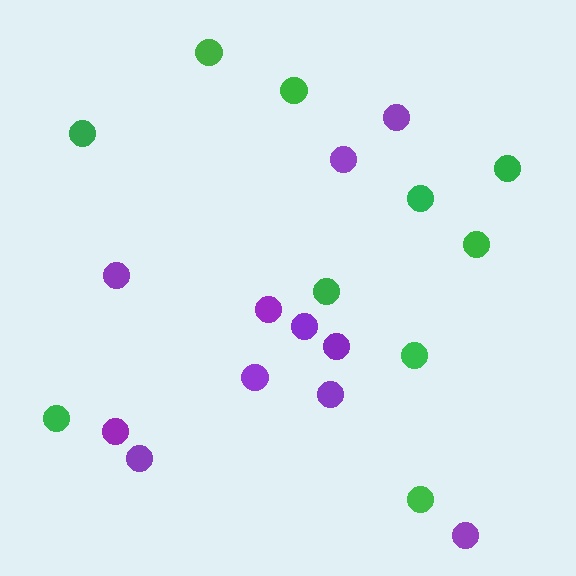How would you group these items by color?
There are 2 groups: one group of green circles (10) and one group of purple circles (11).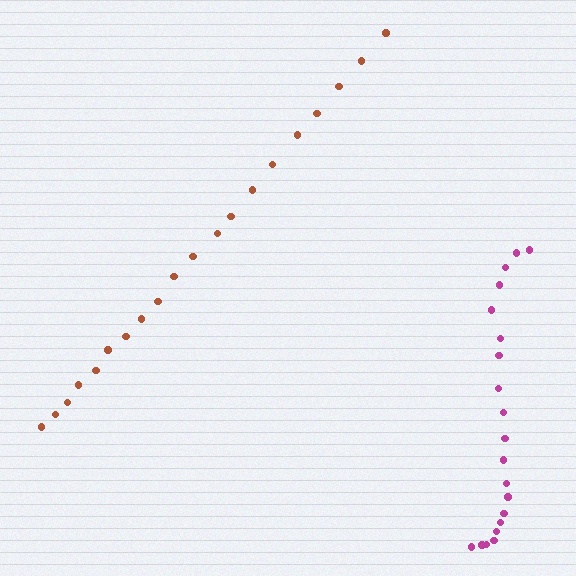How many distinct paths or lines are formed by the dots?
There are 2 distinct paths.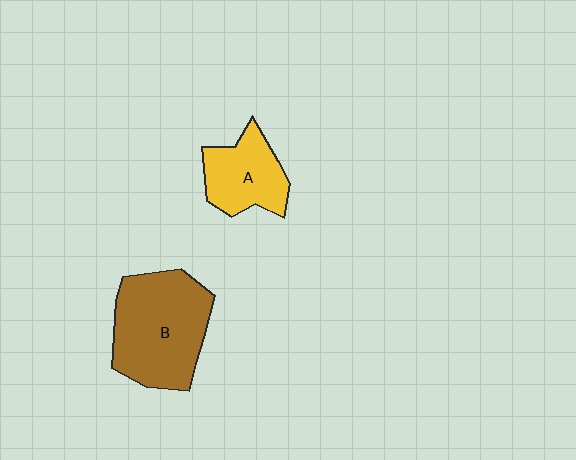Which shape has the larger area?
Shape B (brown).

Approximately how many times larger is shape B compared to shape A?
Approximately 1.7 times.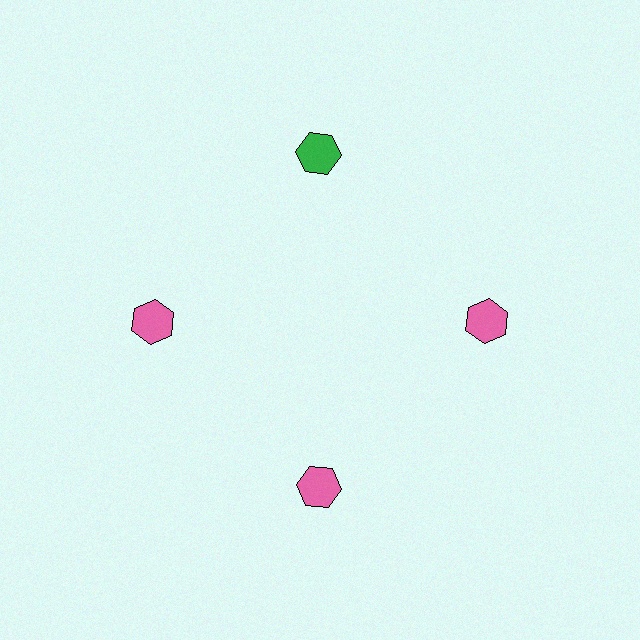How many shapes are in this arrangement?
There are 4 shapes arranged in a ring pattern.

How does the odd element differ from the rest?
It has a different color: green instead of pink.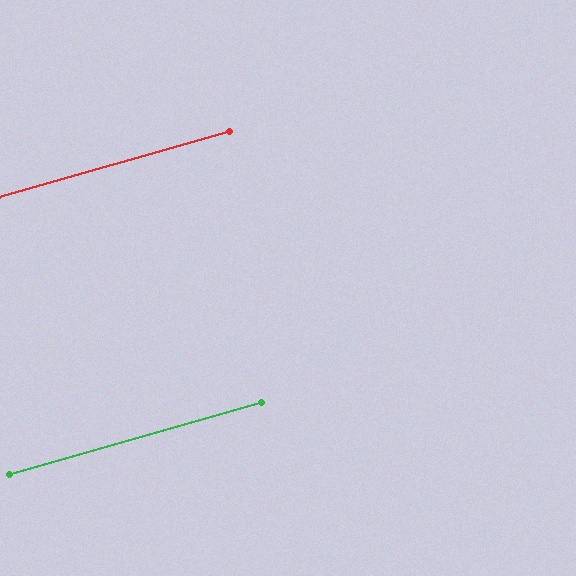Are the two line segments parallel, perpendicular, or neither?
Parallel — their directions differ by only 0.2°.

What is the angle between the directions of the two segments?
Approximately 0 degrees.